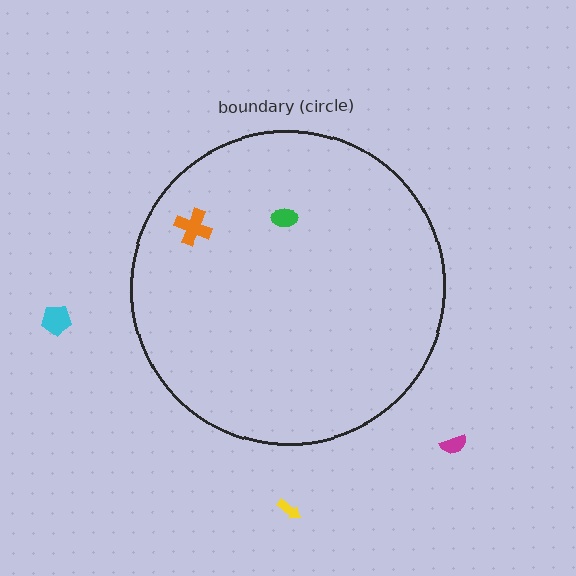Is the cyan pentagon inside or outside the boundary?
Outside.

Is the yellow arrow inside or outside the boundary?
Outside.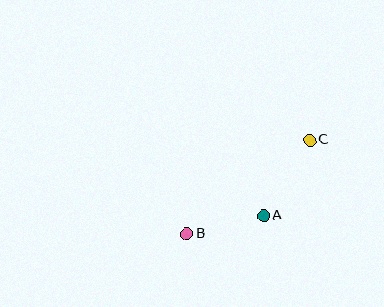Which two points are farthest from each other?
Points B and C are farthest from each other.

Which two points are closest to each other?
Points A and B are closest to each other.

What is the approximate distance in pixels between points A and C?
The distance between A and C is approximately 89 pixels.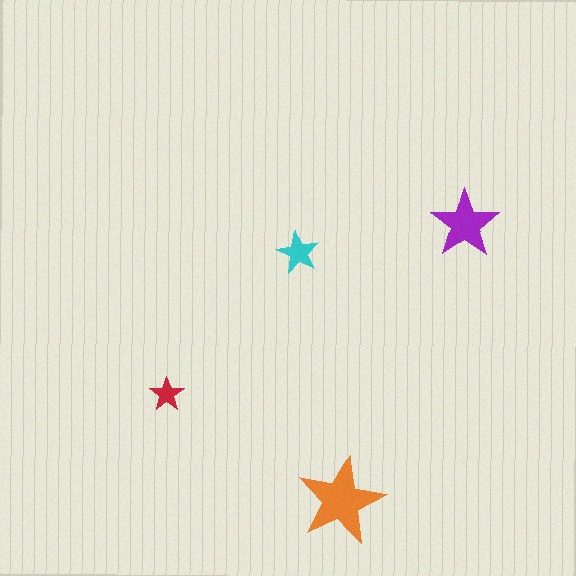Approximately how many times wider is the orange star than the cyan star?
About 2 times wider.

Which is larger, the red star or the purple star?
The purple one.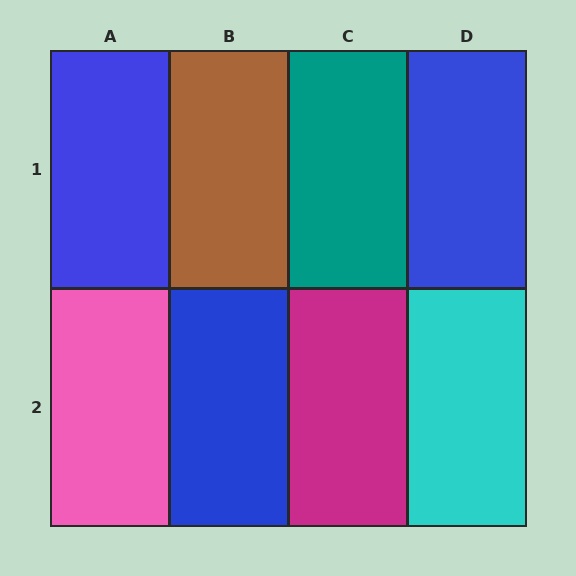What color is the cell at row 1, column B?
Brown.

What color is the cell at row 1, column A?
Blue.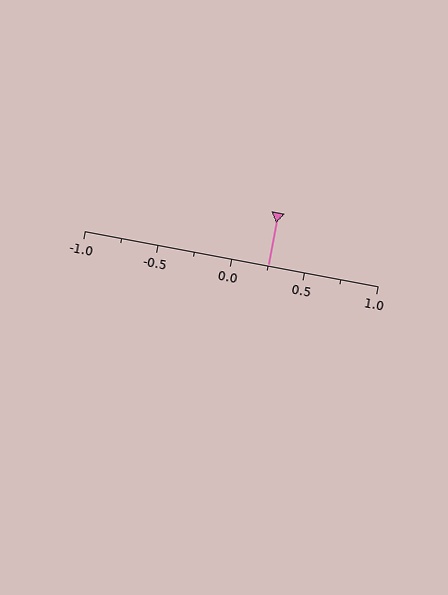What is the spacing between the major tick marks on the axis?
The major ticks are spaced 0.5 apart.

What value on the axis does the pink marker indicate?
The marker indicates approximately 0.25.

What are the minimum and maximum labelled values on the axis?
The axis runs from -1.0 to 1.0.